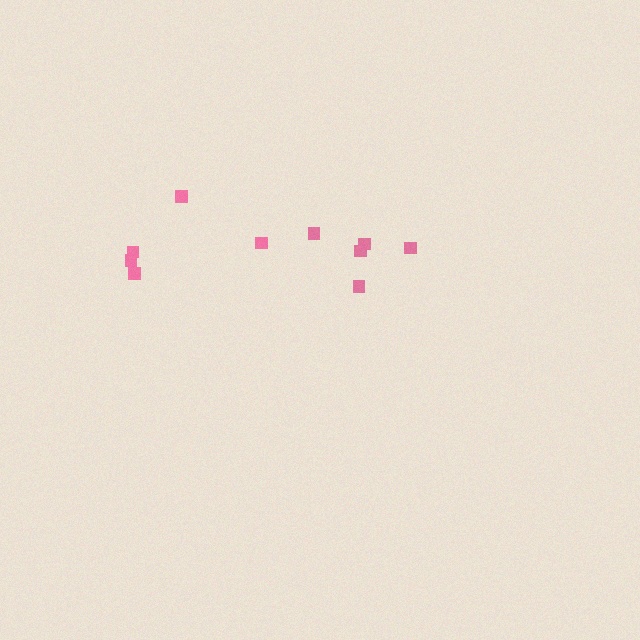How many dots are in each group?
Group 1: 5 dots, Group 2: 5 dots (10 total).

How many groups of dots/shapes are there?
There are 2 groups.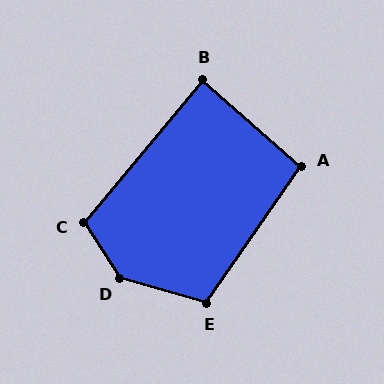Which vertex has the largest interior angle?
D, at approximately 139 degrees.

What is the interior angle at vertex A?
Approximately 96 degrees (obtuse).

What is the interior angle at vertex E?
Approximately 108 degrees (obtuse).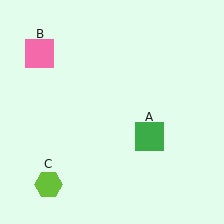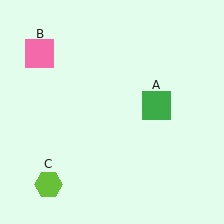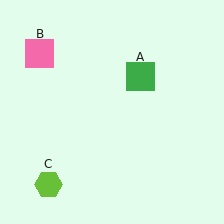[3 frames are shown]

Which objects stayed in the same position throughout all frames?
Pink square (object B) and lime hexagon (object C) remained stationary.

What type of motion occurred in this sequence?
The green square (object A) rotated counterclockwise around the center of the scene.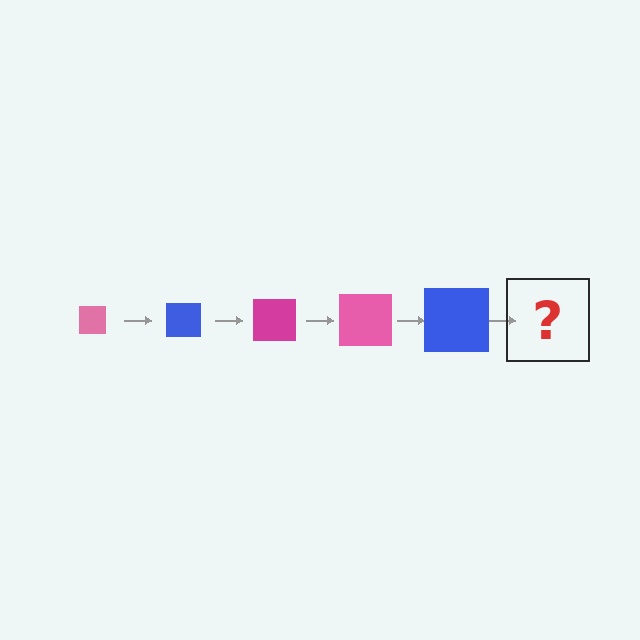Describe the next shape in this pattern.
It should be a magenta square, larger than the previous one.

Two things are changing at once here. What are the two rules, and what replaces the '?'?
The two rules are that the square grows larger each step and the color cycles through pink, blue, and magenta. The '?' should be a magenta square, larger than the previous one.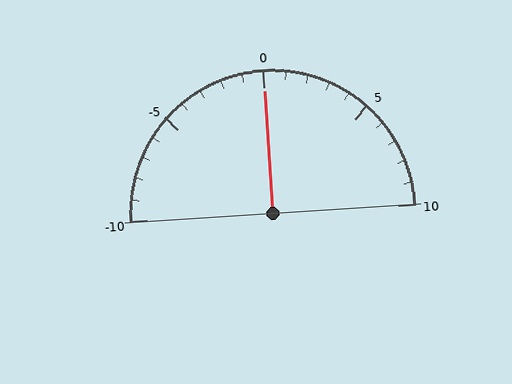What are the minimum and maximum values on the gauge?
The gauge ranges from -10 to 10.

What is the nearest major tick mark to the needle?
The nearest major tick mark is 0.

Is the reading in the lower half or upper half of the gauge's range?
The reading is in the upper half of the range (-10 to 10).